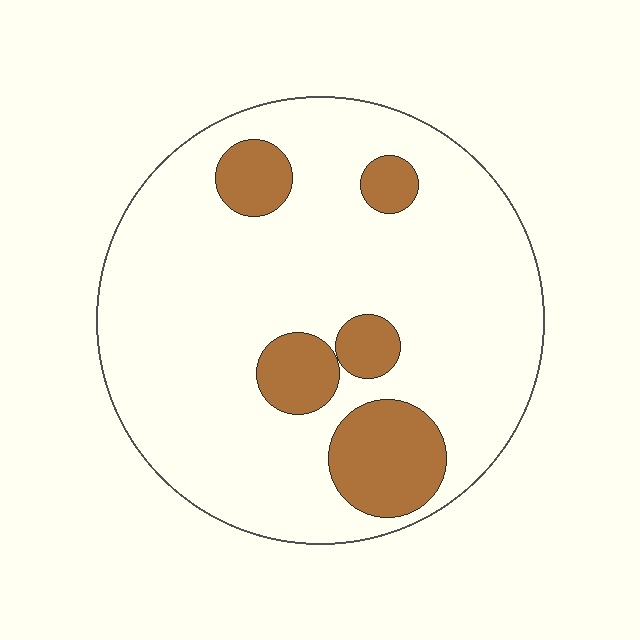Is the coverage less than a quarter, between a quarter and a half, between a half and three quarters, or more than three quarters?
Less than a quarter.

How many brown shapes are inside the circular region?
5.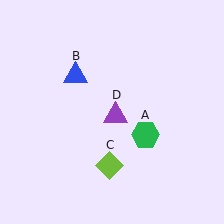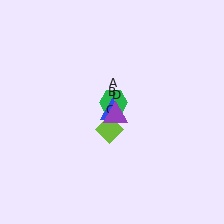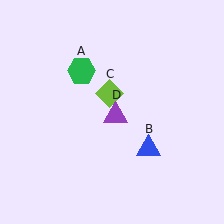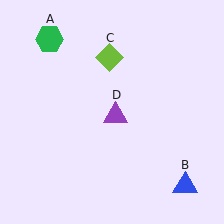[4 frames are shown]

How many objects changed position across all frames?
3 objects changed position: green hexagon (object A), blue triangle (object B), lime diamond (object C).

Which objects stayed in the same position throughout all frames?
Purple triangle (object D) remained stationary.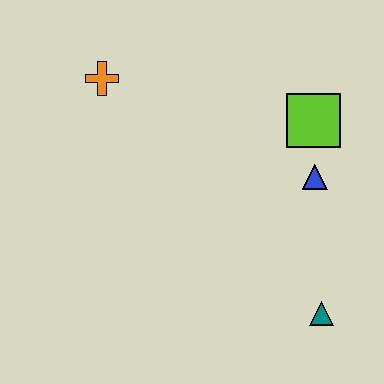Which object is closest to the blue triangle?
The lime square is closest to the blue triangle.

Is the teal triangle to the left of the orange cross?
No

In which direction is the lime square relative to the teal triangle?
The lime square is above the teal triangle.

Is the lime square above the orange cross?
No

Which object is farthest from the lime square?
The orange cross is farthest from the lime square.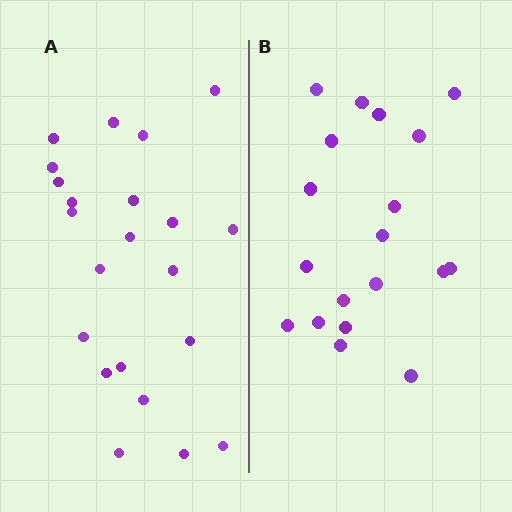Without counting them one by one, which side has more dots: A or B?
Region A (the left region) has more dots.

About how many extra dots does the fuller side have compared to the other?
Region A has just a few more — roughly 2 or 3 more dots than region B.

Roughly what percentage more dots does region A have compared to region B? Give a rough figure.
About 15% more.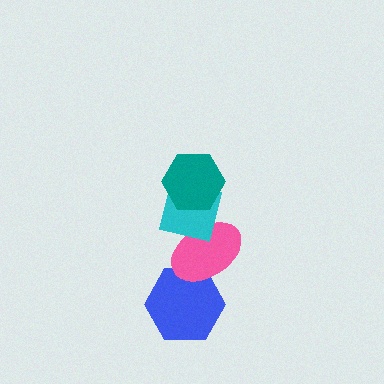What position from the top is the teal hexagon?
The teal hexagon is 1st from the top.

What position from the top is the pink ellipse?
The pink ellipse is 3rd from the top.